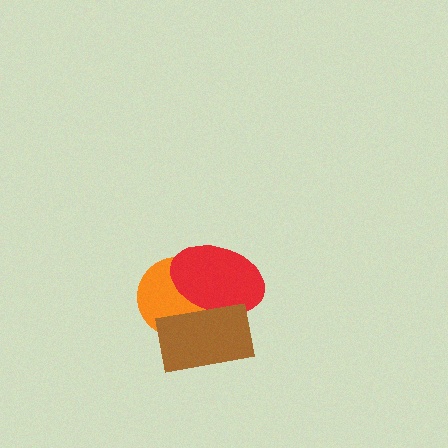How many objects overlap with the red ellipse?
2 objects overlap with the red ellipse.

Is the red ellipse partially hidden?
Yes, it is partially covered by another shape.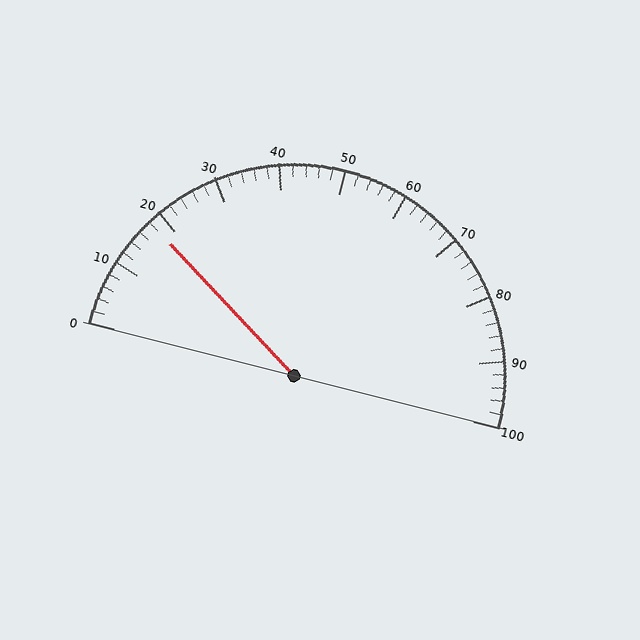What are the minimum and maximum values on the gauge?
The gauge ranges from 0 to 100.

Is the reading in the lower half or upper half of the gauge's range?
The reading is in the lower half of the range (0 to 100).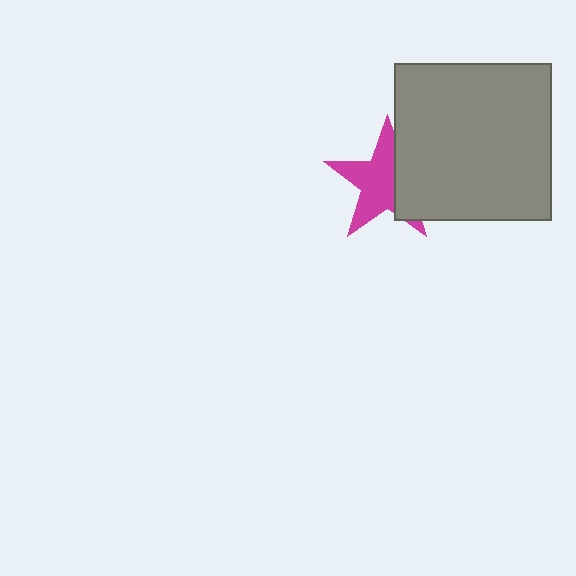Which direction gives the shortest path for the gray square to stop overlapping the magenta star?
Moving right gives the shortest separation.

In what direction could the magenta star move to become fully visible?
The magenta star could move left. That would shift it out from behind the gray square entirely.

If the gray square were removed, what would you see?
You would see the complete magenta star.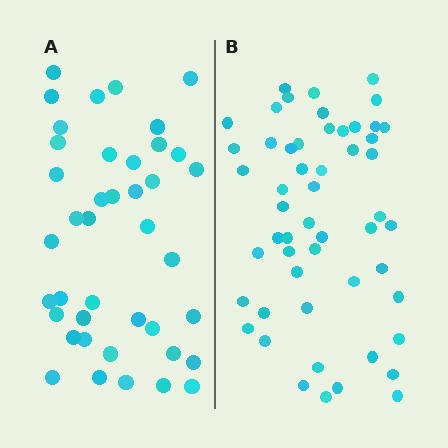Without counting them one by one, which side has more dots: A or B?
Region B (the right region) has more dots.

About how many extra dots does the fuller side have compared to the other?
Region B has roughly 12 or so more dots than region A.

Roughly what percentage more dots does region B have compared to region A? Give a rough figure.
About 30% more.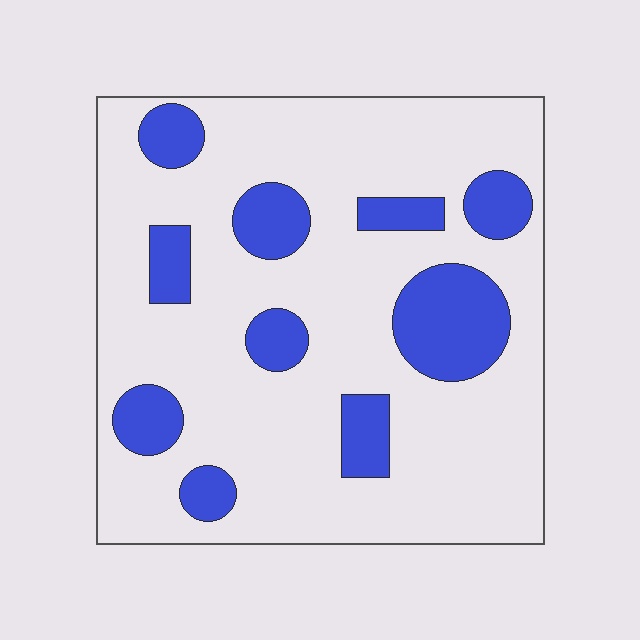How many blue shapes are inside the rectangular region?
10.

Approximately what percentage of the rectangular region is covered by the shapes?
Approximately 20%.